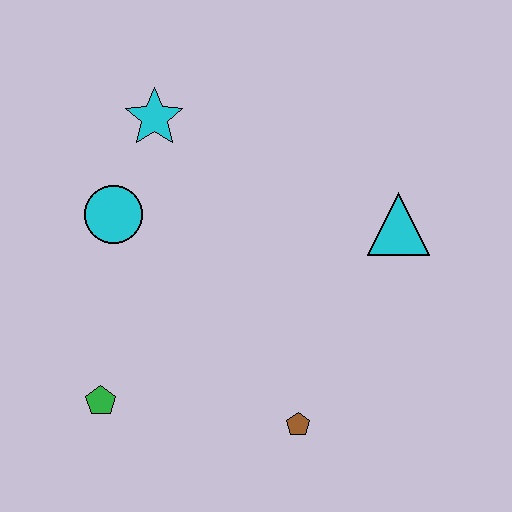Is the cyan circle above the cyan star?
No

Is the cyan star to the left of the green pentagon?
No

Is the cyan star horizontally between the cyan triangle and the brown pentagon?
No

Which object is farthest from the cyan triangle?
The green pentagon is farthest from the cyan triangle.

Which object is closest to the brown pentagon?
The green pentagon is closest to the brown pentagon.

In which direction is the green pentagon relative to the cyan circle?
The green pentagon is below the cyan circle.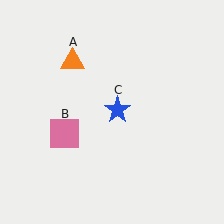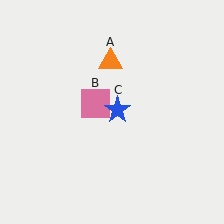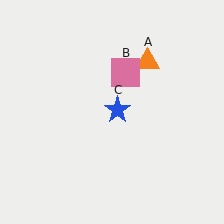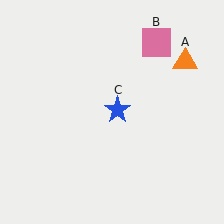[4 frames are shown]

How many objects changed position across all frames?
2 objects changed position: orange triangle (object A), pink square (object B).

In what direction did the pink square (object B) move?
The pink square (object B) moved up and to the right.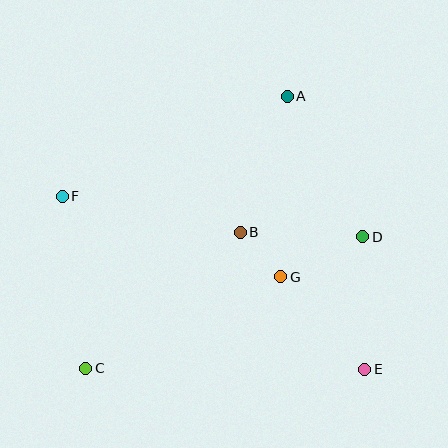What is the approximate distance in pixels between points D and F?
The distance between D and F is approximately 303 pixels.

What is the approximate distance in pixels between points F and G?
The distance between F and G is approximately 233 pixels.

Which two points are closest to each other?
Points B and G are closest to each other.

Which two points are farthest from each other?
Points E and F are farthest from each other.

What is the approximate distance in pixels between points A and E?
The distance between A and E is approximately 284 pixels.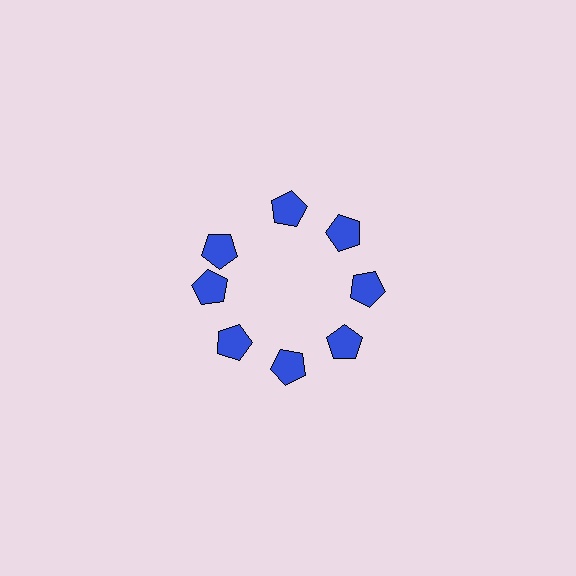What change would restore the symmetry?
The symmetry would be restored by rotating it back into even spacing with its neighbors so that all 8 pentagons sit at equal angles and equal distance from the center.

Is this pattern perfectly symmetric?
No. The 8 blue pentagons are arranged in a ring, but one element near the 10 o'clock position is rotated out of alignment along the ring, breaking the 8-fold rotational symmetry.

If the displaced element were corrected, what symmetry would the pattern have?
It would have 8-fold rotational symmetry — the pattern would map onto itself every 45 degrees.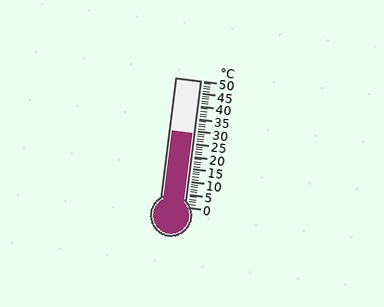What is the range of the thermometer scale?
The thermometer scale ranges from 0°C to 50°C.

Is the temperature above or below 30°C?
The temperature is below 30°C.